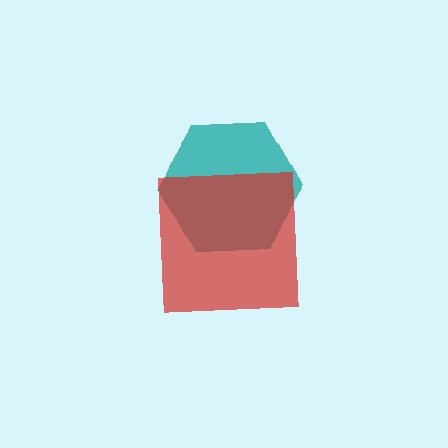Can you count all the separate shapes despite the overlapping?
Yes, there are 2 separate shapes.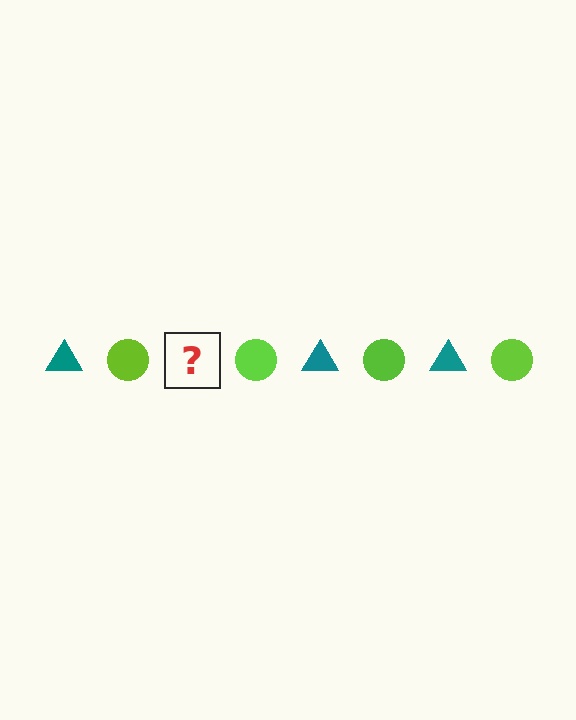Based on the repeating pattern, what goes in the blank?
The blank should be a teal triangle.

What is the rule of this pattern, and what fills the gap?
The rule is that the pattern alternates between teal triangle and lime circle. The gap should be filled with a teal triangle.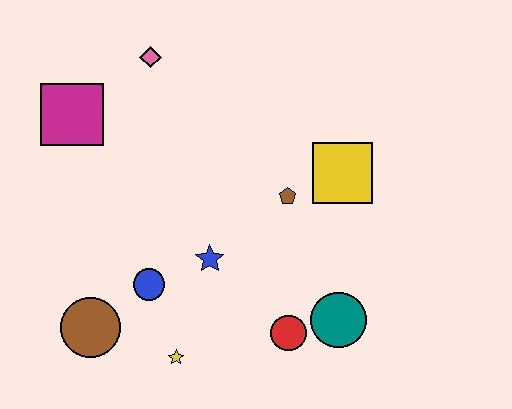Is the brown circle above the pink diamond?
No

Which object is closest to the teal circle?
The red circle is closest to the teal circle.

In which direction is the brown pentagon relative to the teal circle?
The brown pentagon is above the teal circle.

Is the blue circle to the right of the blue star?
No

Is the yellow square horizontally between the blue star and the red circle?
No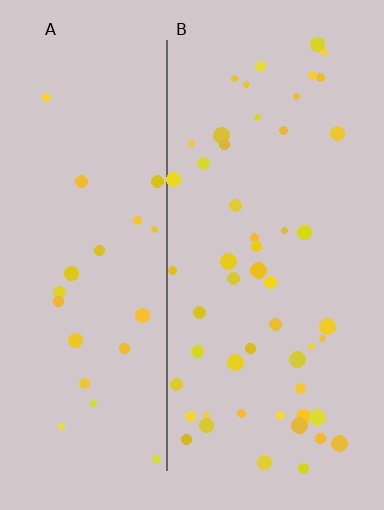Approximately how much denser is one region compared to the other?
Approximately 2.2× — region B over region A.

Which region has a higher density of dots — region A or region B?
B (the right).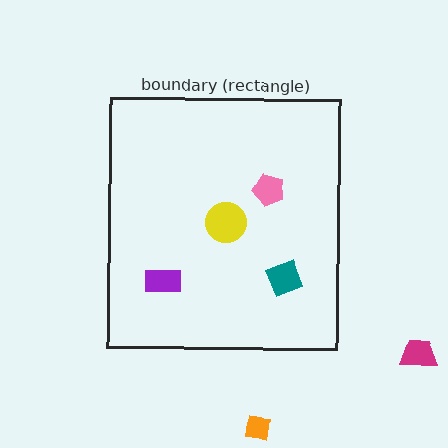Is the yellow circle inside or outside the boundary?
Inside.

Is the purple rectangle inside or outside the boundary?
Inside.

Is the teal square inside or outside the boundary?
Inside.